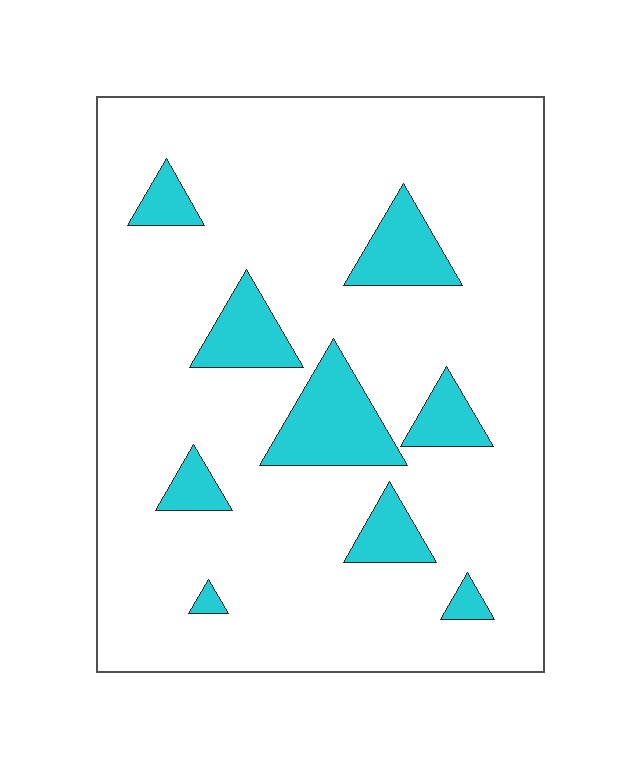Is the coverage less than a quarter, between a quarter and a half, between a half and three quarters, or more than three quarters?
Less than a quarter.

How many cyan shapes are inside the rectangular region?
9.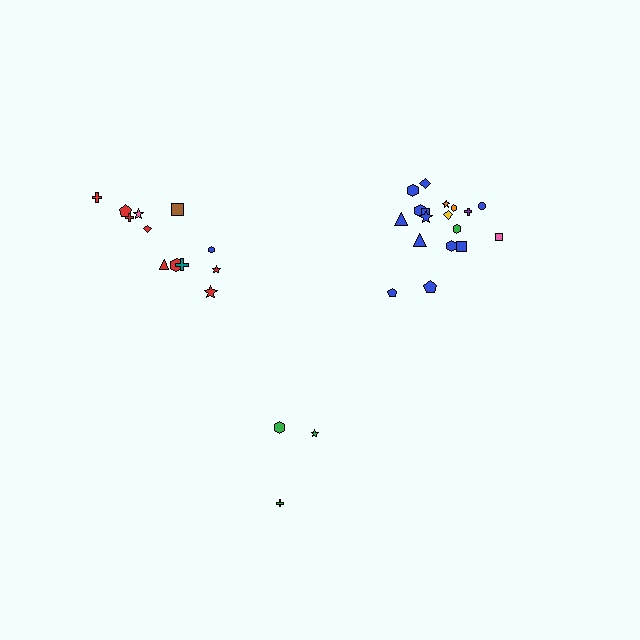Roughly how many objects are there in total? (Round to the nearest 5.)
Roughly 35 objects in total.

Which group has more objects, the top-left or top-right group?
The top-right group.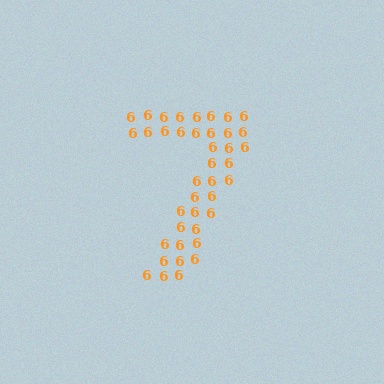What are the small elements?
The small elements are digit 6's.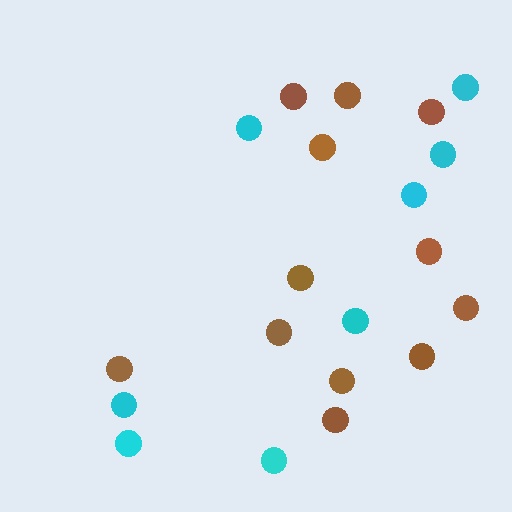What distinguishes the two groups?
There are 2 groups: one group of brown circles (12) and one group of cyan circles (8).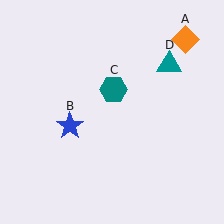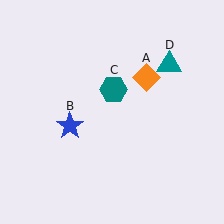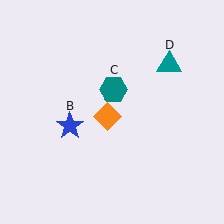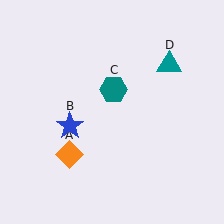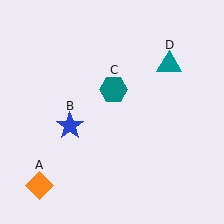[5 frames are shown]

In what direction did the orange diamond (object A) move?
The orange diamond (object A) moved down and to the left.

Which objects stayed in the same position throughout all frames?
Blue star (object B) and teal hexagon (object C) and teal triangle (object D) remained stationary.